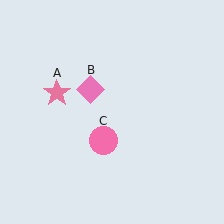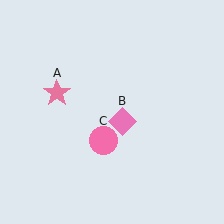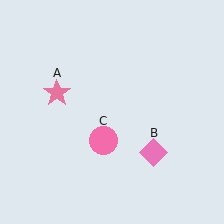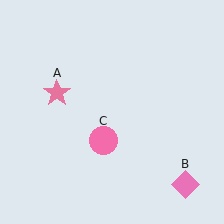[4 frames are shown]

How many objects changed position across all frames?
1 object changed position: pink diamond (object B).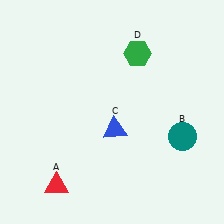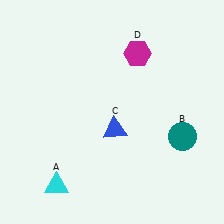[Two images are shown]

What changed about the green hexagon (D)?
In Image 1, D is green. In Image 2, it changed to magenta.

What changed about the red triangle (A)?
In Image 1, A is red. In Image 2, it changed to cyan.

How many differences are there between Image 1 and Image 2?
There are 2 differences between the two images.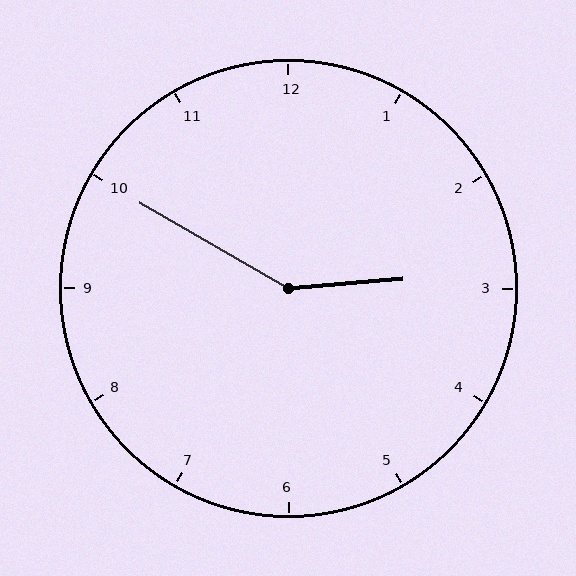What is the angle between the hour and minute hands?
Approximately 145 degrees.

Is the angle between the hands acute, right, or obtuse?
It is obtuse.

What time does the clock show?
2:50.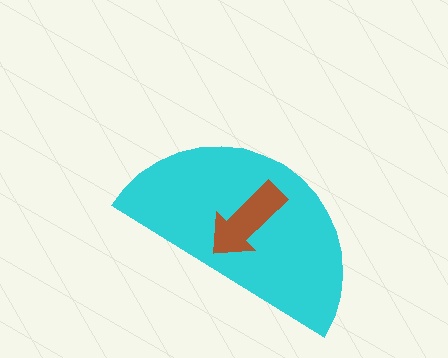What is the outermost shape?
The cyan semicircle.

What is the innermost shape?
The brown arrow.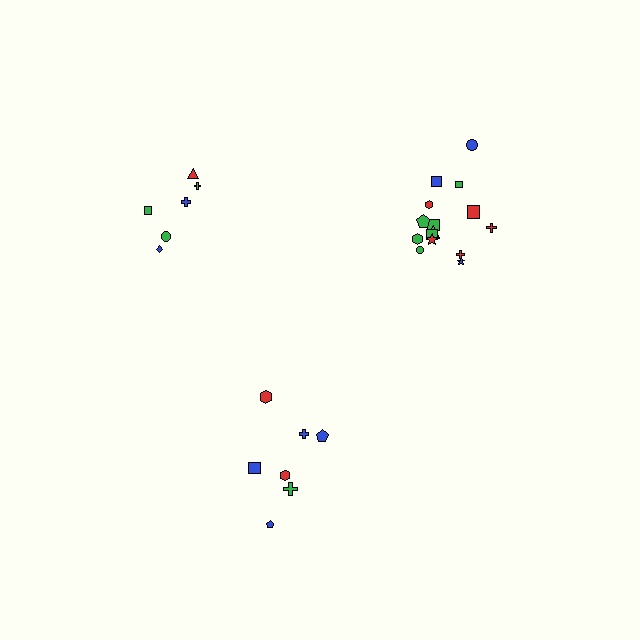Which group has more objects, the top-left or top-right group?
The top-right group.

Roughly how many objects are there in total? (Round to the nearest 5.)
Roughly 30 objects in total.